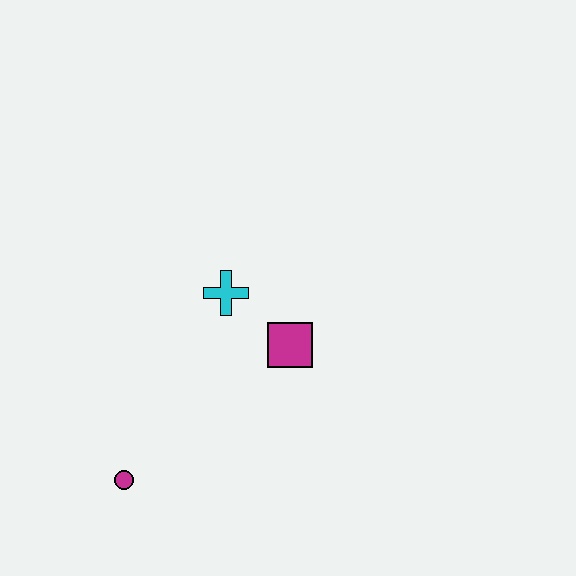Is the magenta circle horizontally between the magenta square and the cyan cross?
No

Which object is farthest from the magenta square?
The magenta circle is farthest from the magenta square.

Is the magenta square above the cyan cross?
No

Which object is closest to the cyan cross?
The magenta square is closest to the cyan cross.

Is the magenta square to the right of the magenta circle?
Yes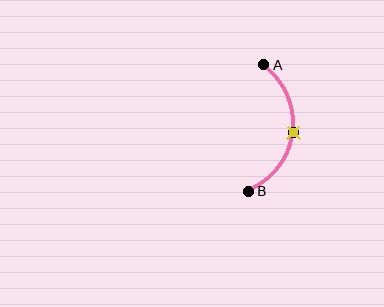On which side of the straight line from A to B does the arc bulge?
The arc bulges to the right of the straight line connecting A and B.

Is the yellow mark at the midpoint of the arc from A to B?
Yes. The yellow mark lies on the arc at equal arc-length from both A and B — it is the arc midpoint.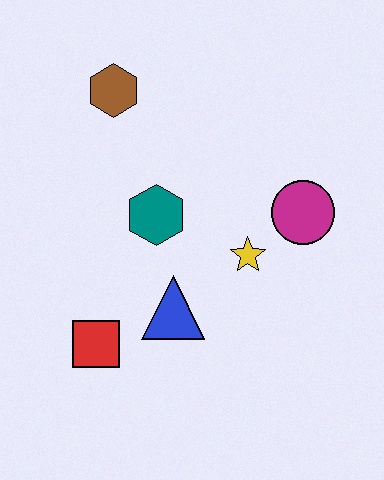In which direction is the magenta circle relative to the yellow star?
The magenta circle is to the right of the yellow star.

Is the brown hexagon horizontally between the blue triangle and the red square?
Yes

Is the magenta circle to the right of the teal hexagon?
Yes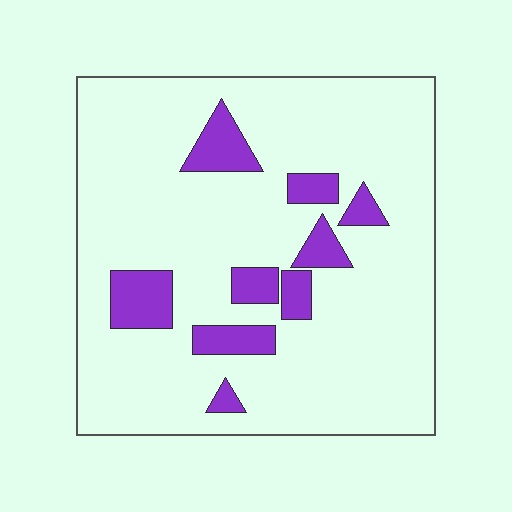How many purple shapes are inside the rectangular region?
9.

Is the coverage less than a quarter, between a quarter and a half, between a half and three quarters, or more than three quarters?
Less than a quarter.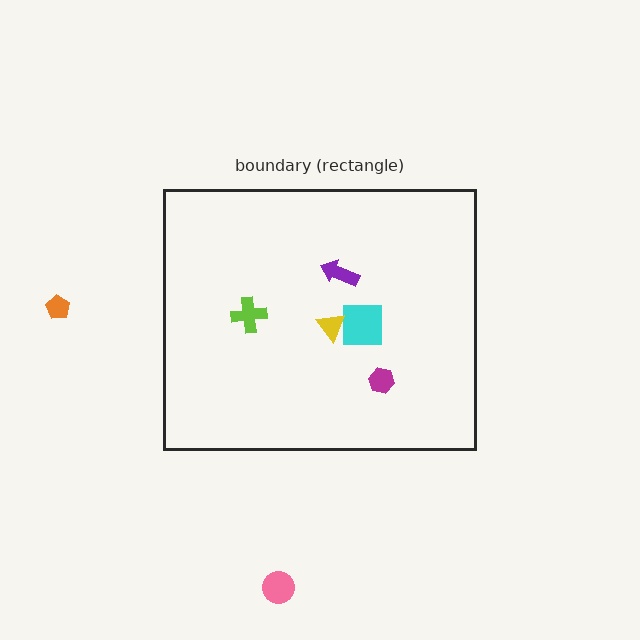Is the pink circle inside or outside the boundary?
Outside.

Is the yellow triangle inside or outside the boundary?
Inside.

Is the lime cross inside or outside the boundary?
Inside.